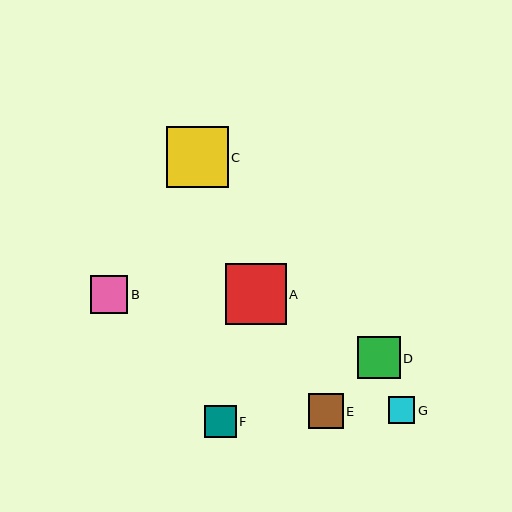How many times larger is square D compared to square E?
Square D is approximately 1.2 times the size of square E.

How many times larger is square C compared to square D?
Square C is approximately 1.5 times the size of square D.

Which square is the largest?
Square C is the largest with a size of approximately 62 pixels.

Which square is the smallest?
Square G is the smallest with a size of approximately 26 pixels.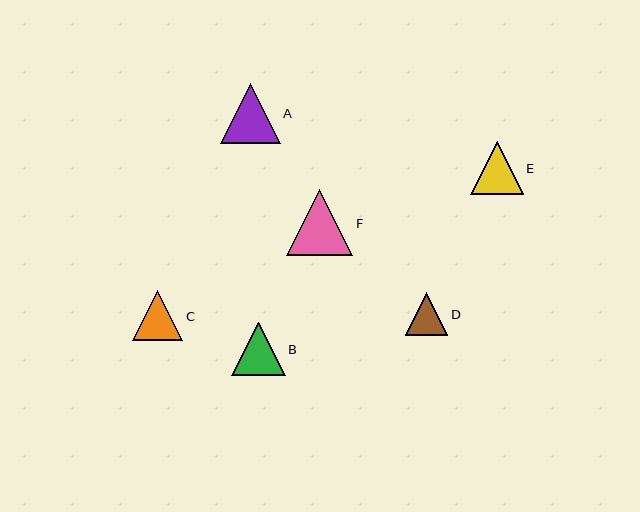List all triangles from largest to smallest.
From largest to smallest: F, A, B, E, C, D.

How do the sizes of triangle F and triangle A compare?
Triangle F and triangle A are approximately the same size.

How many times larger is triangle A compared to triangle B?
Triangle A is approximately 1.1 times the size of triangle B.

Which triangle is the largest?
Triangle F is the largest with a size of approximately 66 pixels.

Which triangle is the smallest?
Triangle D is the smallest with a size of approximately 43 pixels.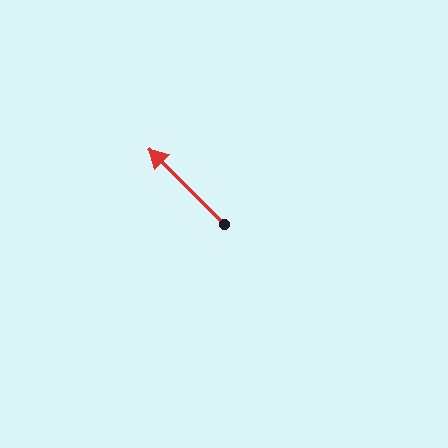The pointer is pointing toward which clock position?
Roughly 10 o'clock.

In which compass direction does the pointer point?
Northwest.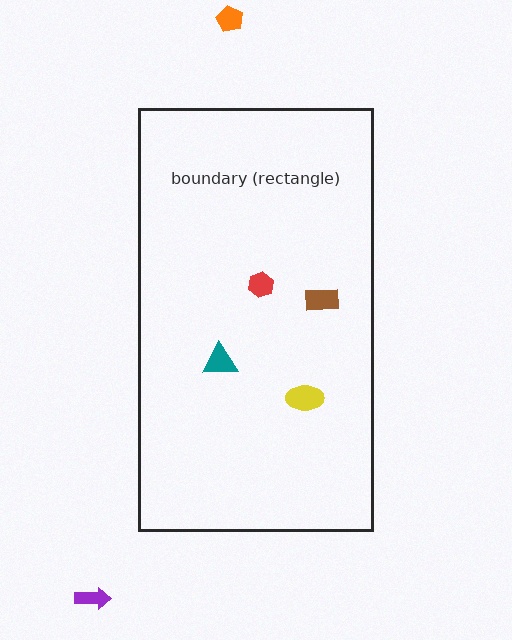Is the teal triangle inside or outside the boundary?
Inside.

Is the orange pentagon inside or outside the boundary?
Outside.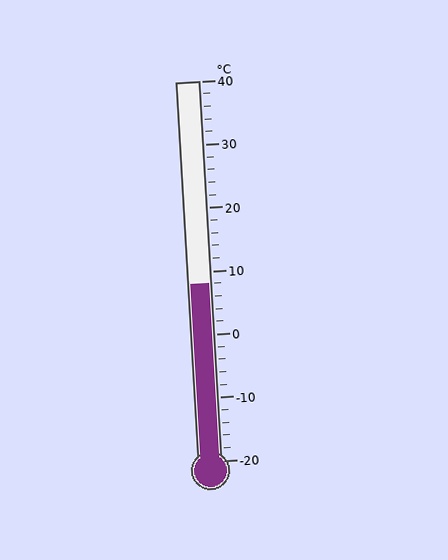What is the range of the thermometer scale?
The thermometer scale ranges from -20°C to 40°C.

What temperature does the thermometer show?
The thermometer shows approximately 8°C.